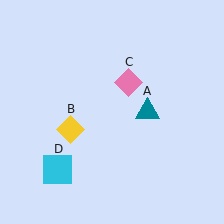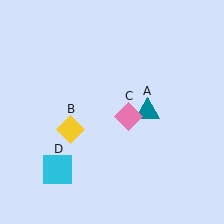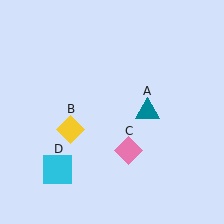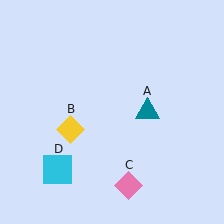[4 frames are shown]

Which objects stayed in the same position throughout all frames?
Teal triangle (object A) and yellow diamond (object B) and cyan square (object D) remained stationary.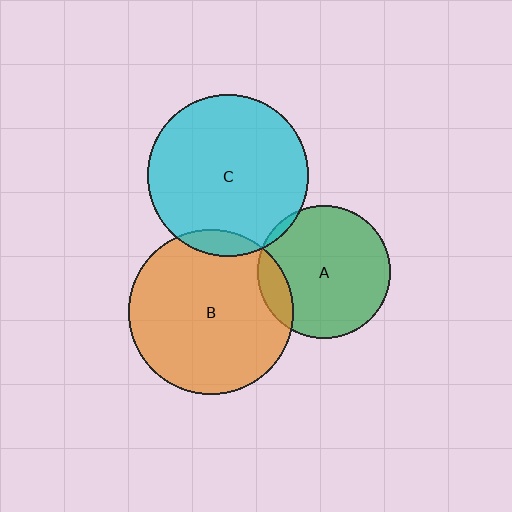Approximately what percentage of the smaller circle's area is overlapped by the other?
Approximately 5%.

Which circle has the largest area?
Circle B (orange).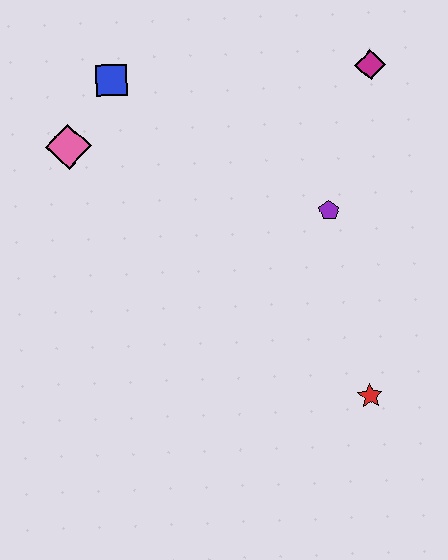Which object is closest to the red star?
The purple pentagon is closest to the red star.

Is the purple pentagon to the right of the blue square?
Yes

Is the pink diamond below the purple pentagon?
No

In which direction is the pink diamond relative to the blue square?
The pink diamond is below the blue square.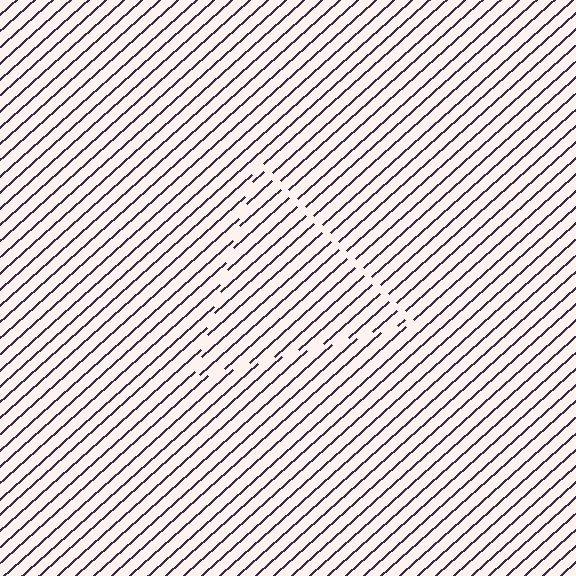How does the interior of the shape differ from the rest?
The interior of the shape contains the same grating, shifted by half a period — the contour is defined by the phase discontinuity where line-ends from the inner and outer gratings abut.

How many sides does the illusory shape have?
3 sides — the line-ends trace a triangle.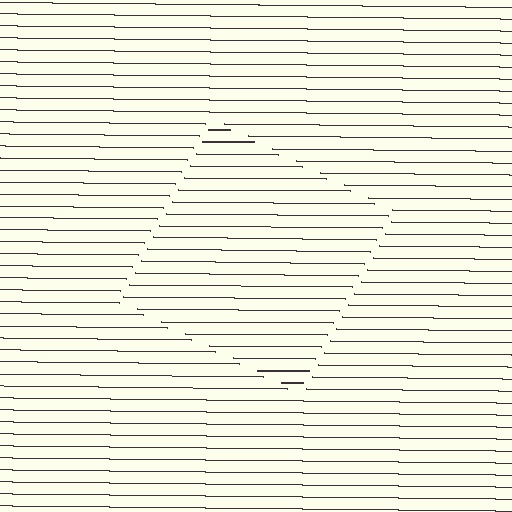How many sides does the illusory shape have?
4 sides — the line-ends trace a square.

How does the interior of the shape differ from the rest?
The interior of the shape contains the same grating, shifted by half a period — the contour is defined by the phase discontinuity where line-ends from the inner and outer gratings abut.